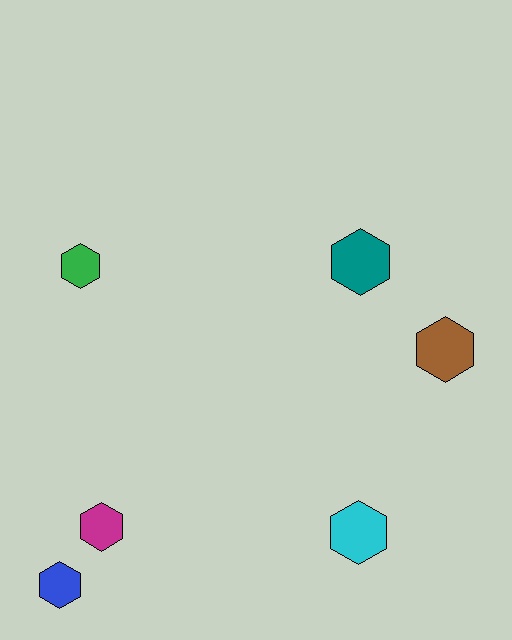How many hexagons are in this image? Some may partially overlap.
There are 6 hexagons.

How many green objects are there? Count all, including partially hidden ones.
There is 1 green object.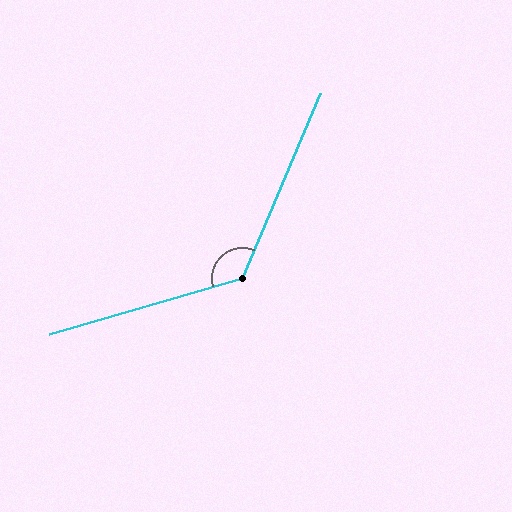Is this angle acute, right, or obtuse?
It is obtuse.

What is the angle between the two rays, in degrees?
Approximately 129 degrees.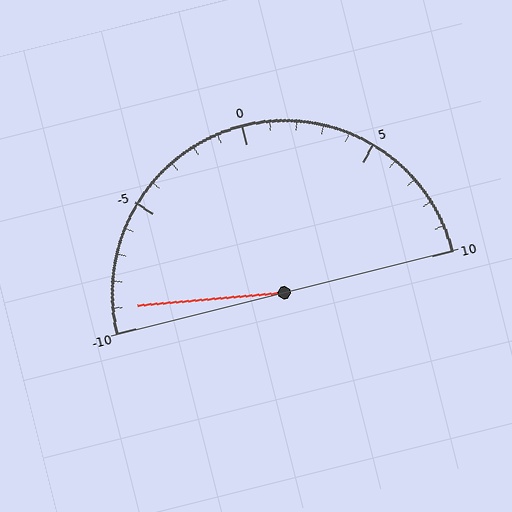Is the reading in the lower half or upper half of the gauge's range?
The reading is in the lower half of the range (-10 to 10).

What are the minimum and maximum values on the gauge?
The gauge ranges from -10 to 10.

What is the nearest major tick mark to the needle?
The nearest major tick mark is -10.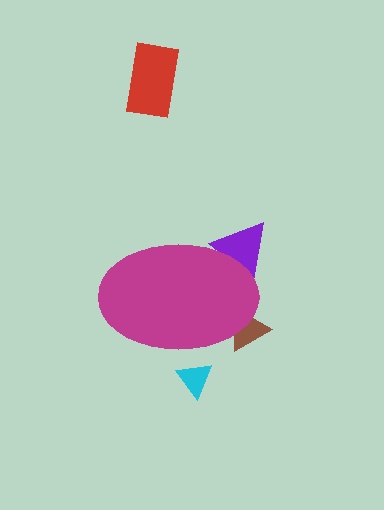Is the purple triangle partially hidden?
Yes, the purple triangle is partially hidden behind the magenta ellipse.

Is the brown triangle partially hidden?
Yes, the brown triangle is partially hidden behind the magenta ellipse.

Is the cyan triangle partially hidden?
Yes, the cyan triangle is partially hidden behind the magenta ellipse.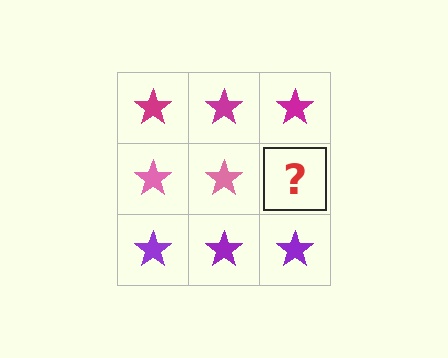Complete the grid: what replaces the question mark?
The question mark should be replaced with a pink star.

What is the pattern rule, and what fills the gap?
The rule is that each row has a consistent color. The gap should be filled with a pink star.